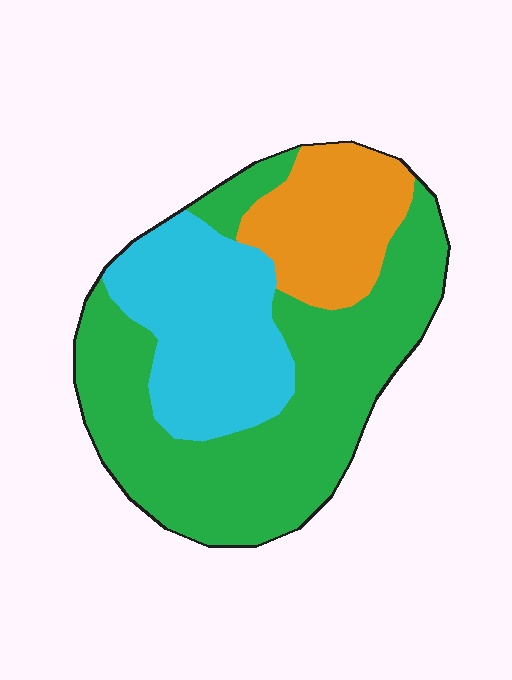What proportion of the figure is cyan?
Cyan covers roughly 25% of the figure.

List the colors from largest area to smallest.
From largest to smallest: green, cyan, orange.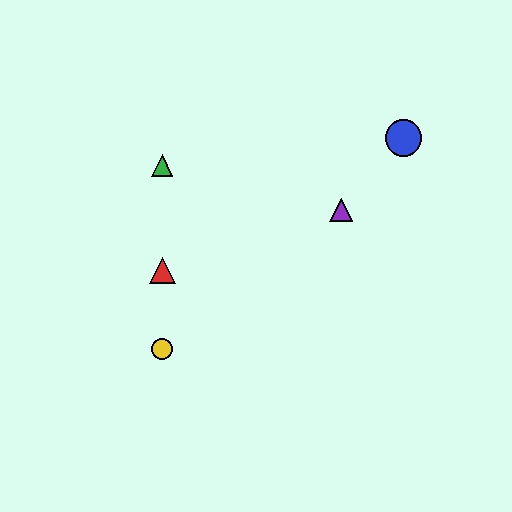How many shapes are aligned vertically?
3 shapes (the red triangle, the green triangle, the yellow circle) are aligned vertically.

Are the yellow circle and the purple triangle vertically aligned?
No, the yellow circle is at x≈162 and the purple triangle is at x≈341.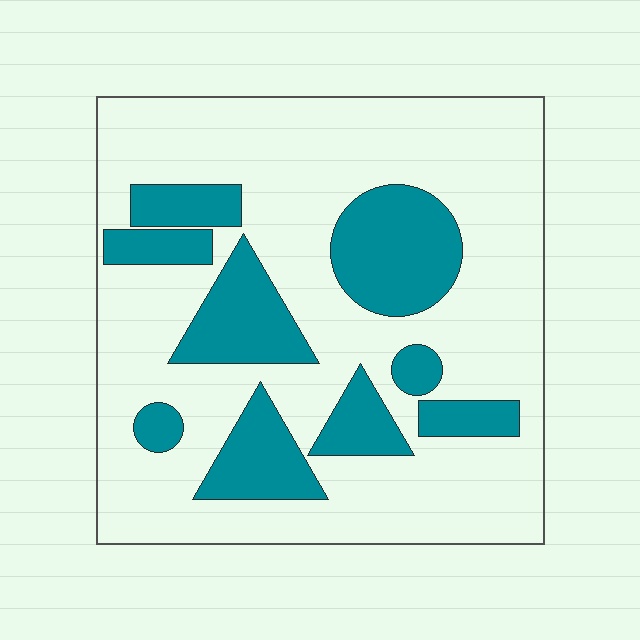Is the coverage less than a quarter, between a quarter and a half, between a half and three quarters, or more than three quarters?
Between a quarter and a half.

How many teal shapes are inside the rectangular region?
9.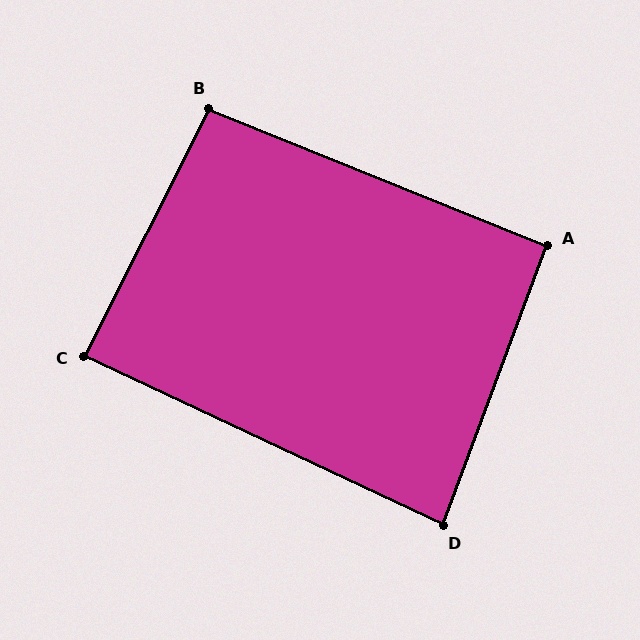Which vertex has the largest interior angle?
B, at approximately 95 degrees.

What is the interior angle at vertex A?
Approximately 92 degrees (approximately right).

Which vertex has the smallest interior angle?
D, at approximately 85 degrees.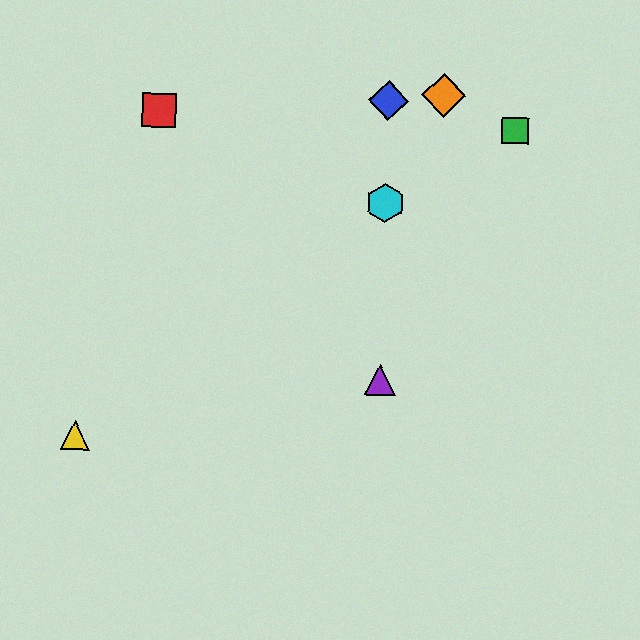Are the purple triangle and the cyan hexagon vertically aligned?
Yes, both are at x≈380.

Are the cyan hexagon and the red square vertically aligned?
No, the cyan hexagon is at x≈385 and the red square is at x≈159.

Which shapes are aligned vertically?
The blue diamond, the purple triangle, the cyan hexagon are aligned vertically.